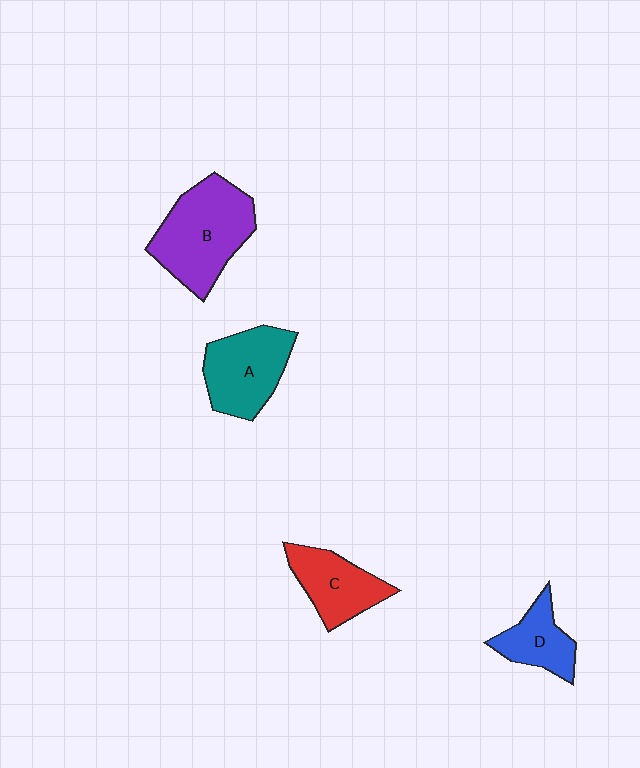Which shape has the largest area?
Shape B (purple).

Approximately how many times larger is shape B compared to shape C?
Approximately 1.6 times.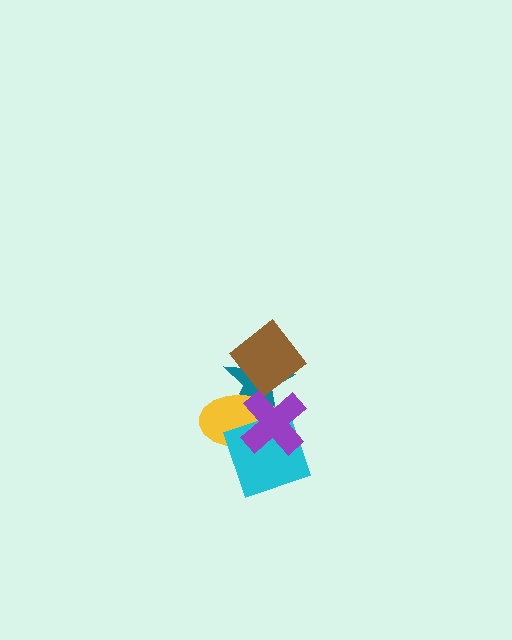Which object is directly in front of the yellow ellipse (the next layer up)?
The cyan diamond is directly in front of the yellow ellipse.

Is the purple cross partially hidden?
No, no other shape covers it.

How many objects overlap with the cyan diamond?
3 objects overlap with the cyan diamond.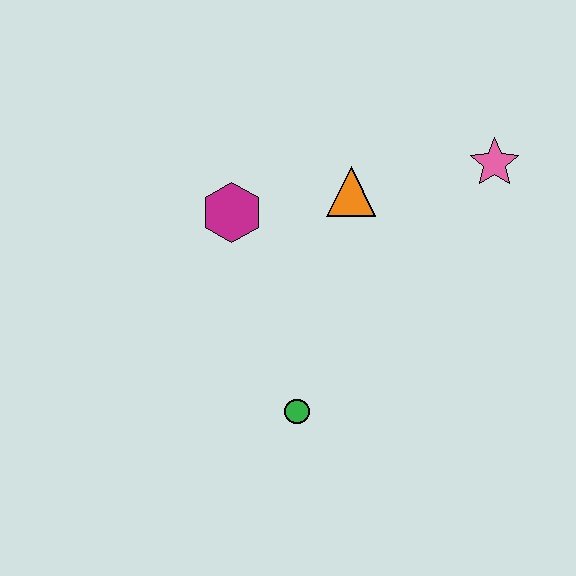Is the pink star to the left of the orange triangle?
No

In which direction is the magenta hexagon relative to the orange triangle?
The magenta hexagon is to the left of the orange triangle.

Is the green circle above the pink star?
No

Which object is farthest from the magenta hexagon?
The pink star is farthest from the magenta hexagon.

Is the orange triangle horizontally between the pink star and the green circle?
Yes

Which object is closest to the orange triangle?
The magenta hexagon is closest to the orange triangle.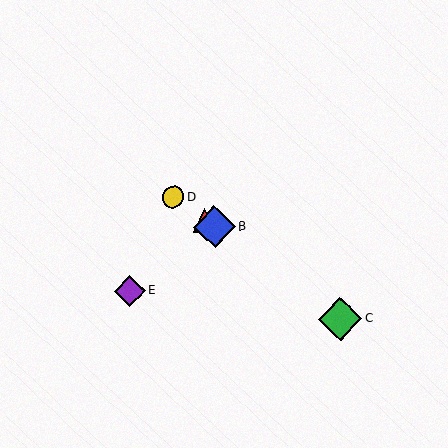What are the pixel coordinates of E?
Object E is at (130, 291).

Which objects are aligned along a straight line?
Objects A, B, C, D are aligned along a straight line.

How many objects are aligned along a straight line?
4 objects (A, B, C, D) are aligned along a straight line.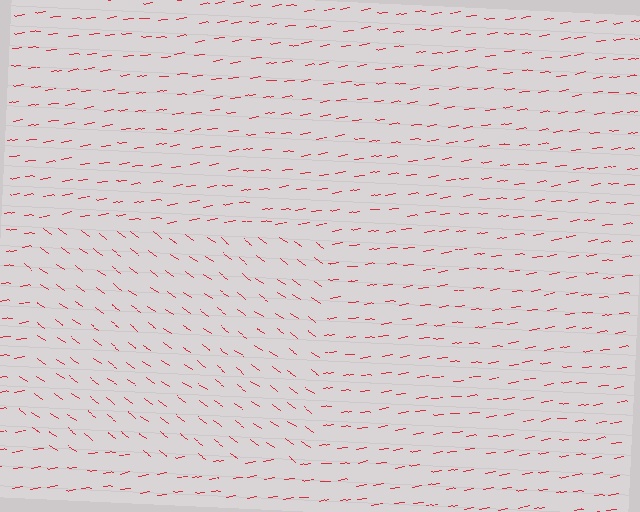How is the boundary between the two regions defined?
The boundary is defined purely by a change in line orientation (approximately 45 degrees difference). All lines are the same color and thickness.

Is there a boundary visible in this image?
Yes, there is a texture boundary formed by a change in line orientation.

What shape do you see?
I see a rectangle.